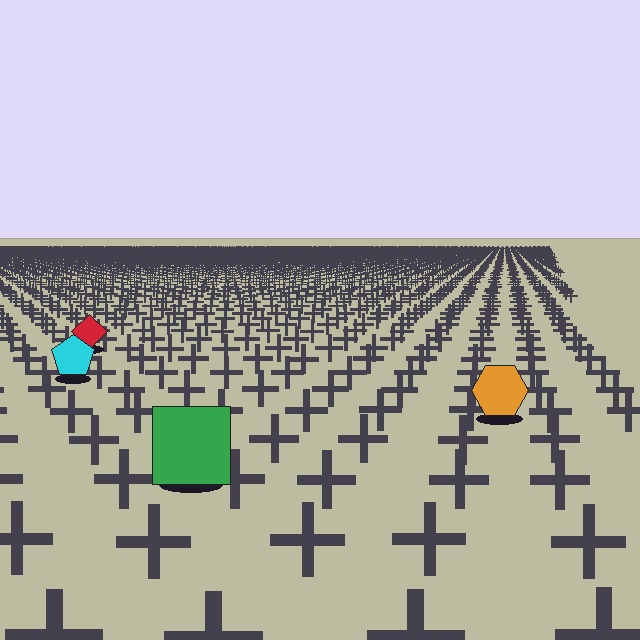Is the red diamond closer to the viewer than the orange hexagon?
No. The orange hexagon is closer — you can tell from the texture gradient: the ground texture is coarser near it.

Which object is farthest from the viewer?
The red diamond is farthest from the viewer. It appears smaller and the ground texture around it is denser.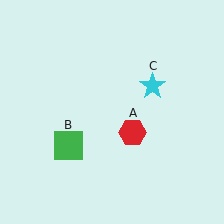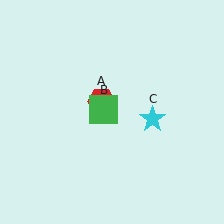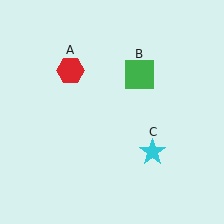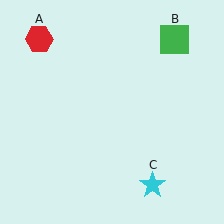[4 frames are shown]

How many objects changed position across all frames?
3 objects changed position: red hexagon (object A), green square (object B), cyan star (object C).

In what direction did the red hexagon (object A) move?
The red hexagon (object A) moved up and to the left.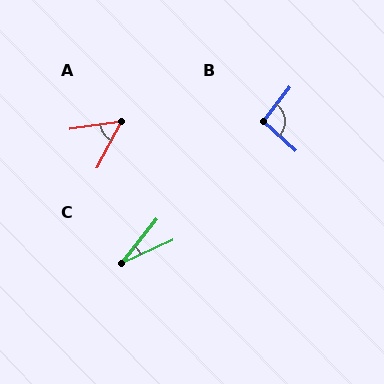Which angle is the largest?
B, at approximately 95 degrees.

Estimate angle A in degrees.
Approximately 53 degrees.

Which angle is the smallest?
C, at approximately 27 degrees.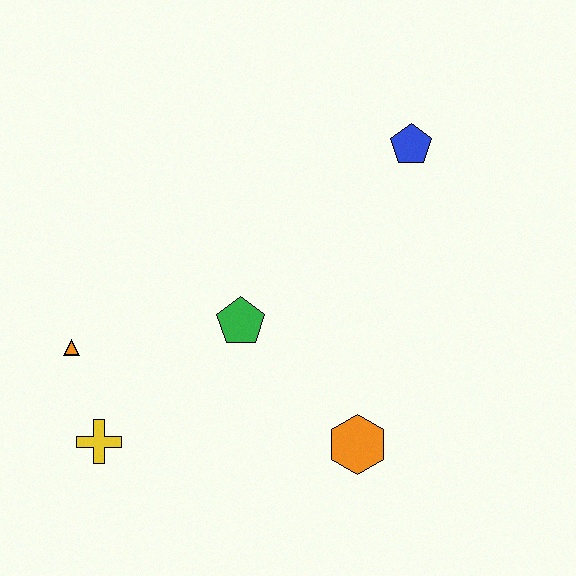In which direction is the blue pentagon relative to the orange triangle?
The blue pentagon is to the right of the orange triangle.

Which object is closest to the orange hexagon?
The green pentagon is closest to the orange hexagon.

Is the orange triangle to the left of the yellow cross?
Yes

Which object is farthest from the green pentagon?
The blue pentagon is farthest from the green pentagon.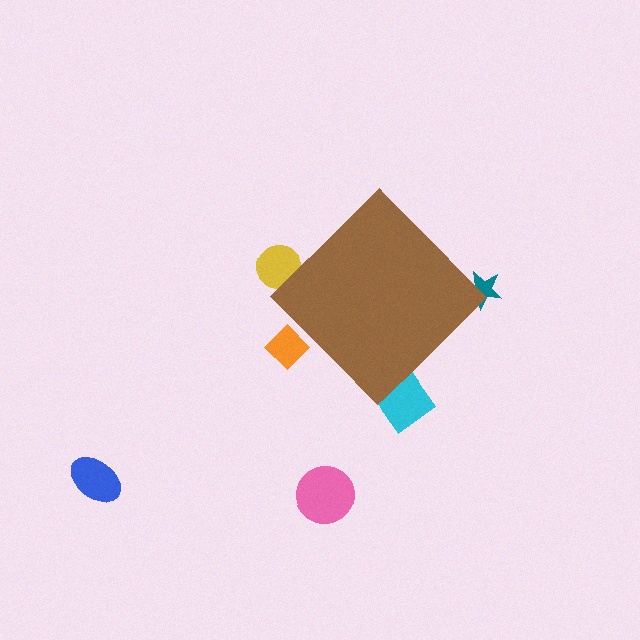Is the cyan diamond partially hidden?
Yes, the cyan diamond is partially hidden behind the brown diamond.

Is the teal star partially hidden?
Yes, the teal star is partially hidden behind the brown diamond.